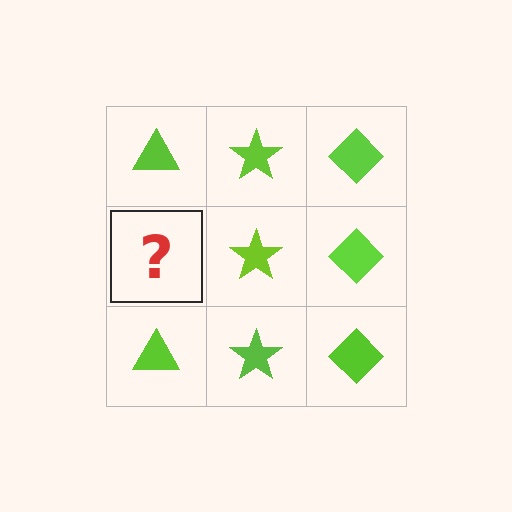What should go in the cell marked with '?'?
The missing cell should contain a lime triangle.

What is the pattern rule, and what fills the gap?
The rule is that each column has a consistent shape. The gap should be filled with a lime triangle.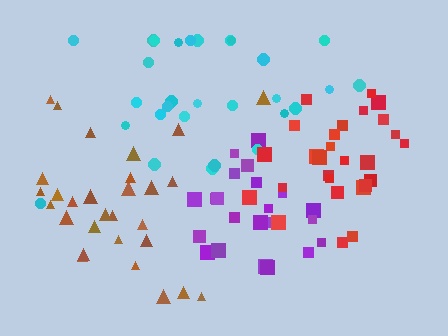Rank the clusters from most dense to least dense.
purple, red, brown, cyan.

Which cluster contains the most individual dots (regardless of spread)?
Brown (30).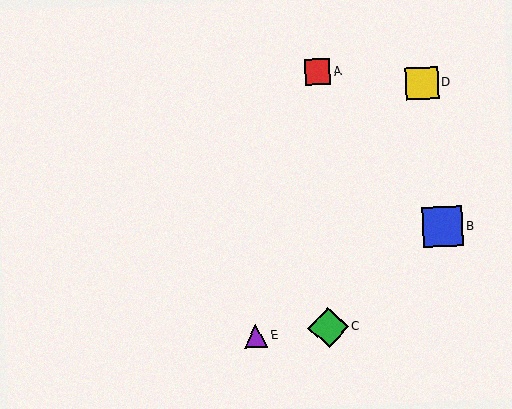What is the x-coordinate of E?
Object E is at x≈256.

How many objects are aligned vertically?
2 objects (A, C) are aligned vertically.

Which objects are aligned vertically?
Objects A, C are aligned vertically.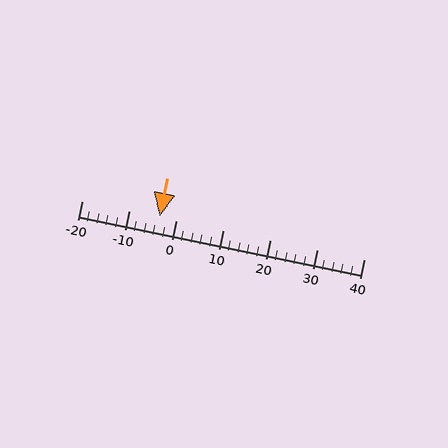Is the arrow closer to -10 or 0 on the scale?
The arrow is closer to 0.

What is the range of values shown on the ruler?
The ruler shows values from -20 to 40.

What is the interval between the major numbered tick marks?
The major tick marks are spaced 10 units apart.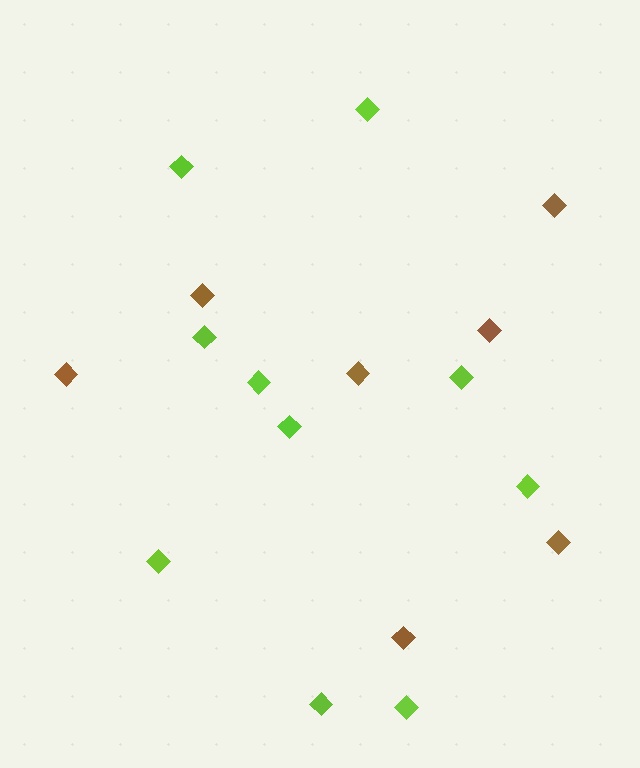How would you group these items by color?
There are 2 groups: one group of brown diamonds (7) and one group of lime diamonds (10).